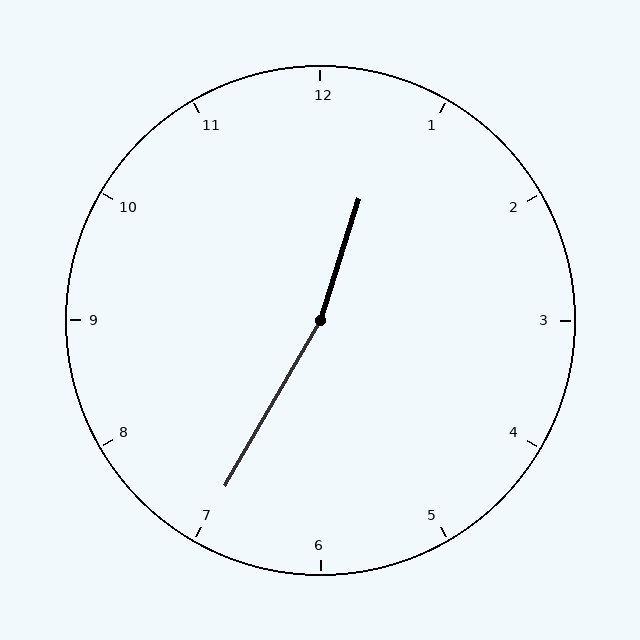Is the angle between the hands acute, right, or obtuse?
It is obtuse.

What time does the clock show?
12:35.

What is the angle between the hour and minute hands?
Approximately 168 degrees.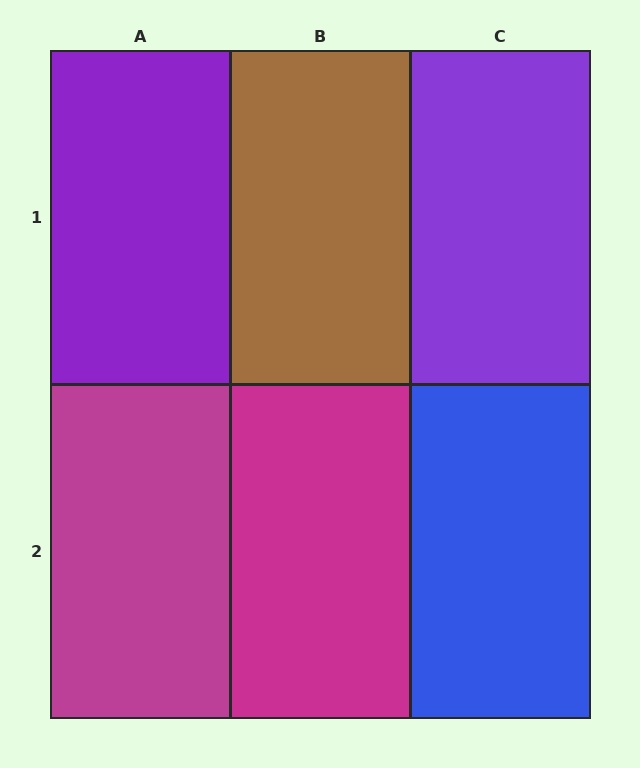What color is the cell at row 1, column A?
Purple.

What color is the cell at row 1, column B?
Brown.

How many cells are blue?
1 cell is blue.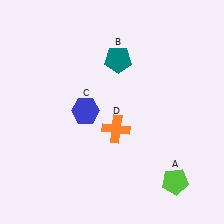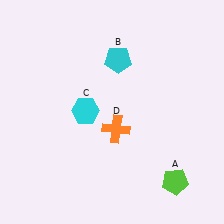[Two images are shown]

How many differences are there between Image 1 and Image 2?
There are 2 differences between the two images.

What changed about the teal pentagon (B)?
In Image 1, B is teal. In Image 2, it changed to cyan.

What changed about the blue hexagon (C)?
In Image 1, C is blue. In Image 2, it changed to cyan.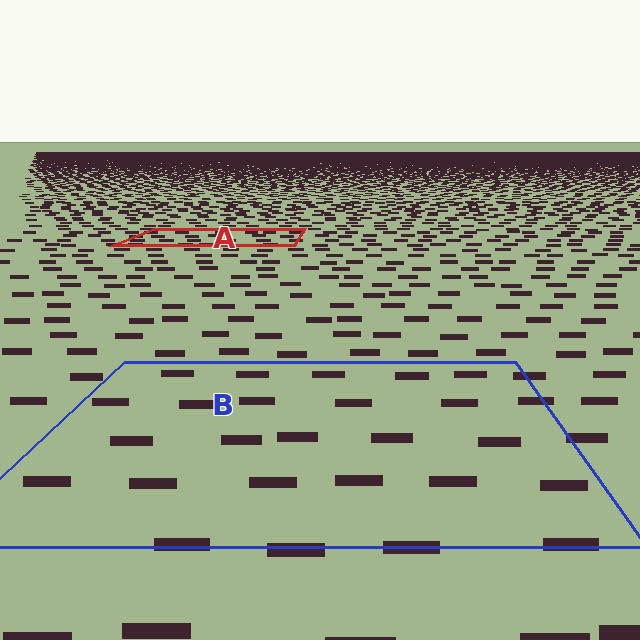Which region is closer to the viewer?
Region B is closer. The texture elements there are larger and more spread out.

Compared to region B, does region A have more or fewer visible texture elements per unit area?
Region A has more texture elements per unit area — they are packed more densely because it is farther away.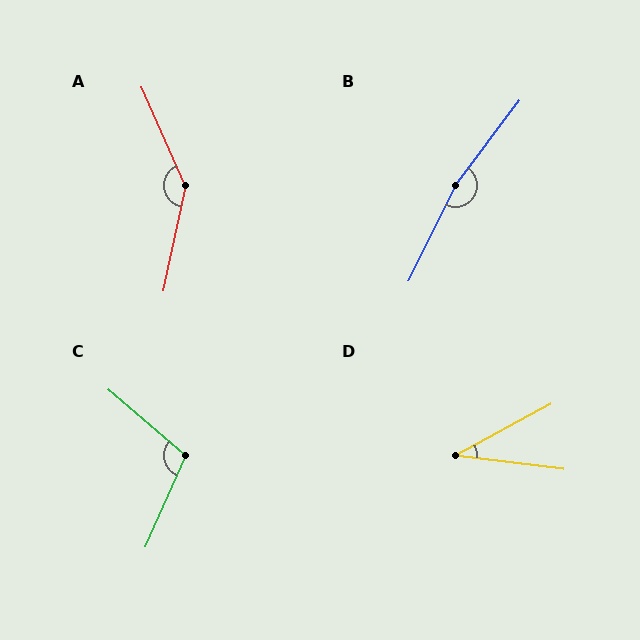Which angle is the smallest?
D, at approximately 35 degrees.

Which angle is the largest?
B, at approximately 169 degrees.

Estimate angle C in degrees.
Approximately 107 degrees.